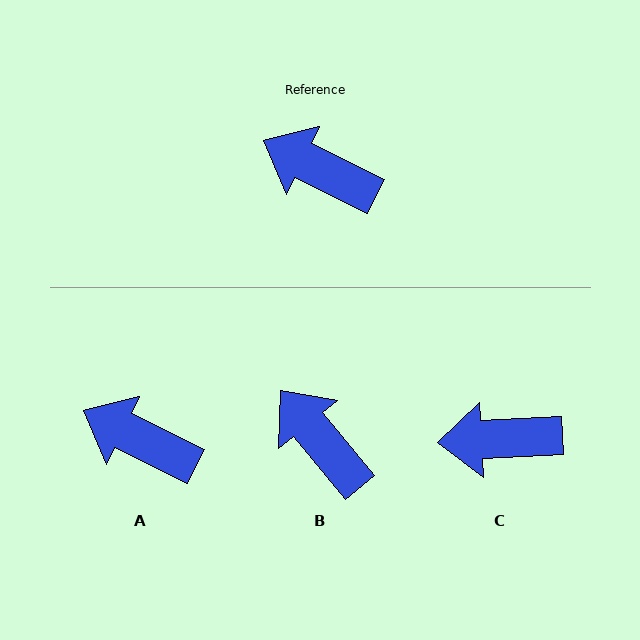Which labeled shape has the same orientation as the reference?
A.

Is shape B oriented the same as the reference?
No, it is off by about 24 degrees.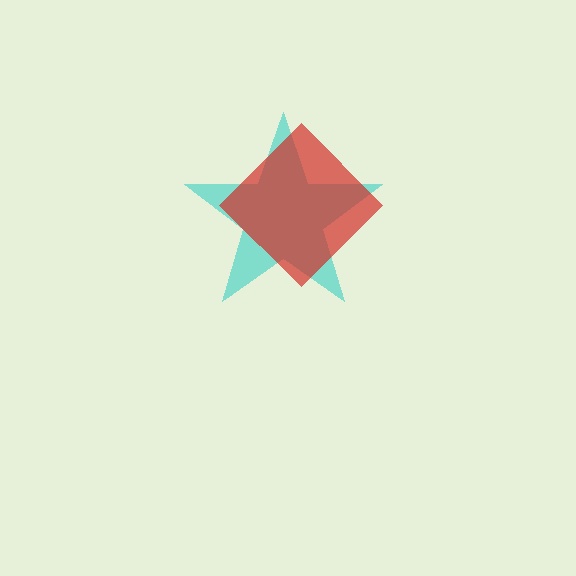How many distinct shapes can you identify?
There are 2 distinct shapes: a cyan star, a red diamond.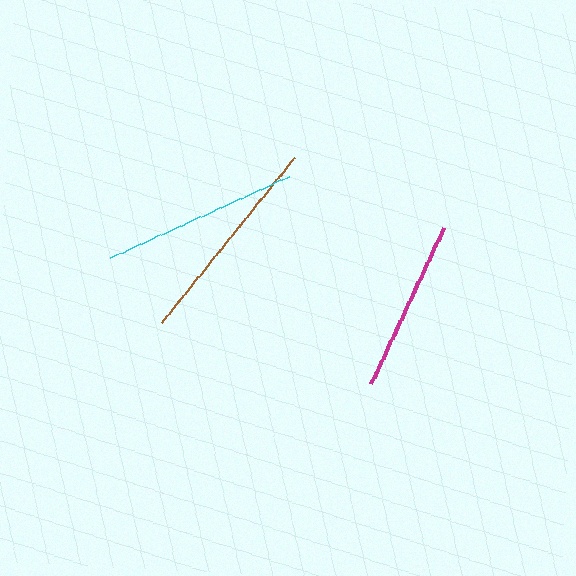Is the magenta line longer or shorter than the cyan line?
The cyan line is longer than the magenta line.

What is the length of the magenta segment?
The magenta segment is approximately 173 pixels long.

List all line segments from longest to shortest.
From longest to shortest: brown, cyan, magenta.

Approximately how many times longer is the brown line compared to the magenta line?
The brown line is approximately 1.2 times the length of the magenta line.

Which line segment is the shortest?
The magenta line is the shortest at approximately 173 pixels.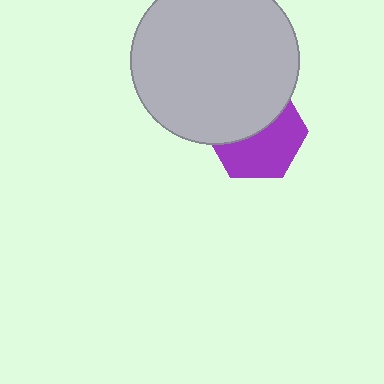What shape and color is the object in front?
The object in front is a light gray circle.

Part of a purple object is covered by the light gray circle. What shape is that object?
It is a hexagon.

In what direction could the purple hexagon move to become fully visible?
The purple hexagon could move down. That would shift it out from behind the light gray circle entirely.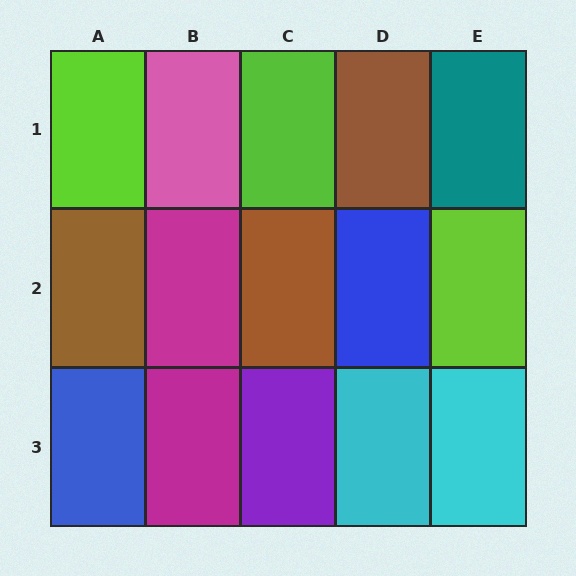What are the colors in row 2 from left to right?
Brown, magenta, brown, blue, lime.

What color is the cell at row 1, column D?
Brown.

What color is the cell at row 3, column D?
Cyan.